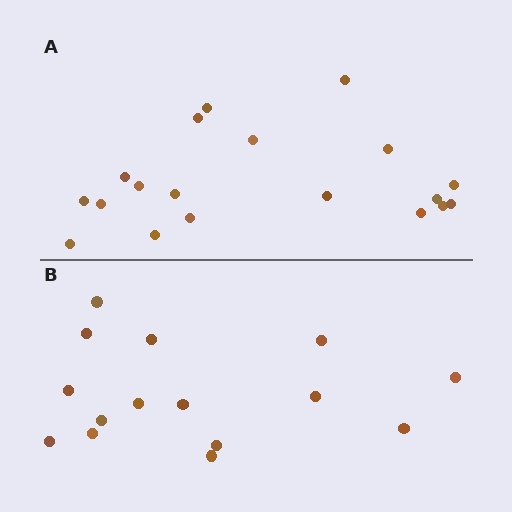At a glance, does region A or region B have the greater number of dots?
Region A (the top region) has more dots.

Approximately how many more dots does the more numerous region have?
Region A has about 4 more dots than region B.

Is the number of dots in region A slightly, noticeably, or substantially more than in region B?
Region A has noticeably more, but not dramatically so. The ratio is roughly 1.3 to 1.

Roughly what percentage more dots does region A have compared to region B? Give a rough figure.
About 25% more.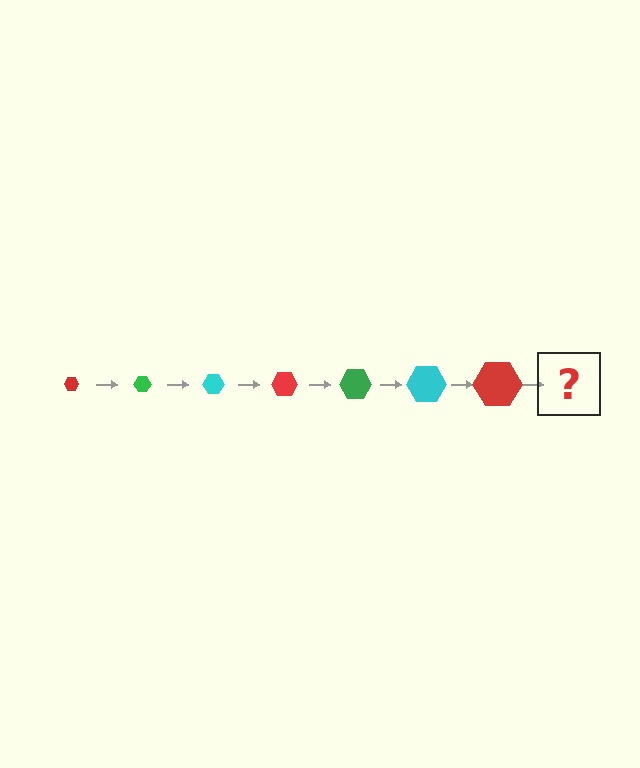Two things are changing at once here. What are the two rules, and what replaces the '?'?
The two rules are that the hexagon grows larger each step and the color cycles through red, green, and cyan. The '?' should be a green hexagon, larger than the previous one.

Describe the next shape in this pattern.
It should be a green hexagon, larger than the previous one.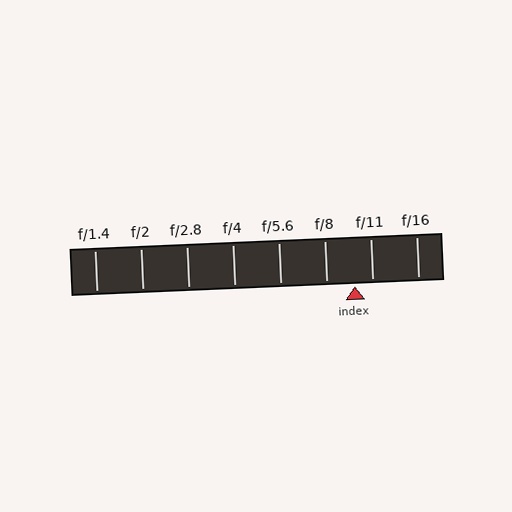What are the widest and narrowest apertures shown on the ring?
The widest aperture shown is f/1.4 and the narrowest is f/16.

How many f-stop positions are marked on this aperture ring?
There are 8 f-stop positions marked.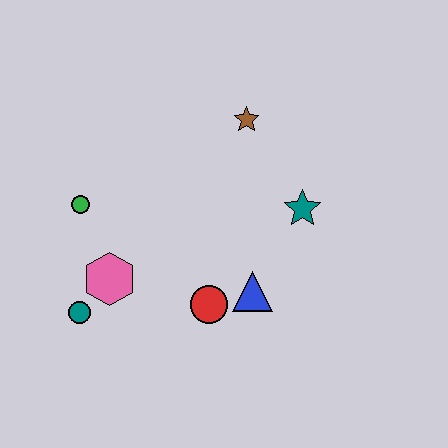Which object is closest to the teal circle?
The pink hexagon is closest to the teal circle.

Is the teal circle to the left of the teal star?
Yes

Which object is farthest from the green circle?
The teal star is farthest from the green circle.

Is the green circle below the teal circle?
No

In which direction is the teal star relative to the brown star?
The teal star is below the brown star.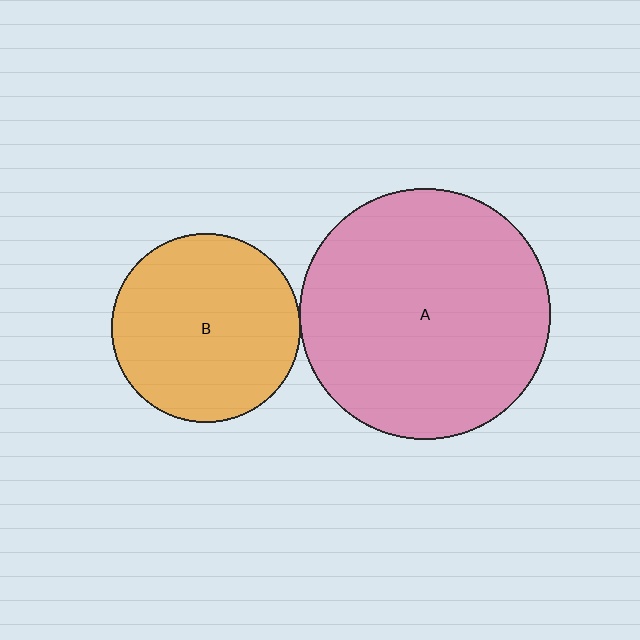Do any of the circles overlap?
No, none of the circles overlap.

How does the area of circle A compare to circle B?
Approximately 1.8 times.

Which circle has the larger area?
Circle A (pink).